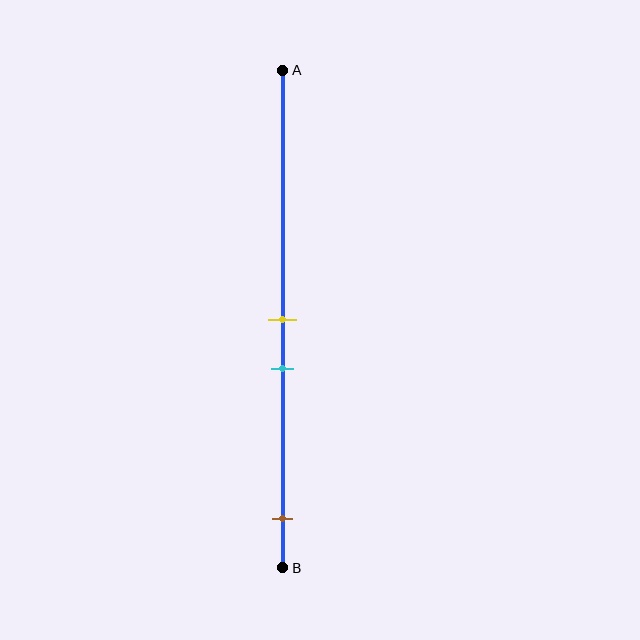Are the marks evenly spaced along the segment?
No, the marks are not evenly spaced.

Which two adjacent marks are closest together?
The yellow and cyan marks are the closest adjacent pair.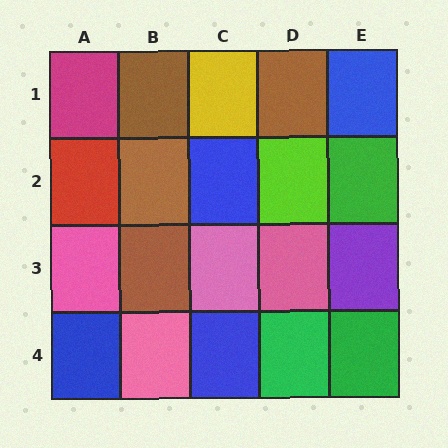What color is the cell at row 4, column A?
Blue.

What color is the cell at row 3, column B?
Brown.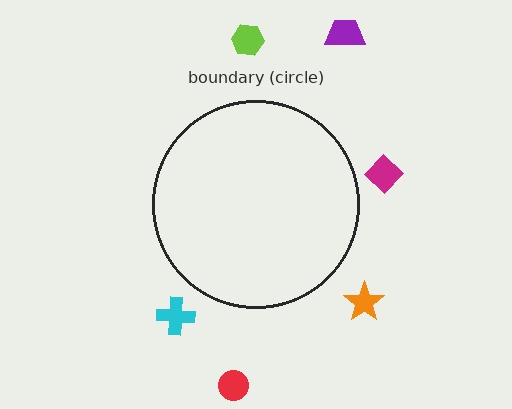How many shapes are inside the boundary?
0 inside, 6 outside.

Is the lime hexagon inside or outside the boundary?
Outside.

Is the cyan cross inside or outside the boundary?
Outside.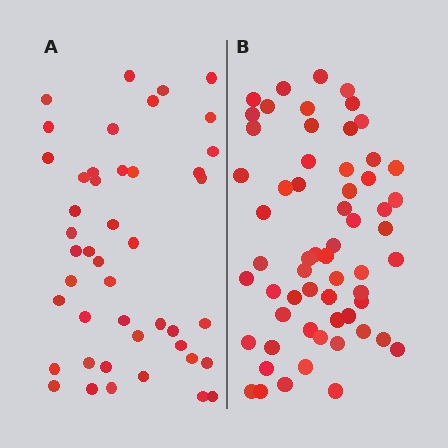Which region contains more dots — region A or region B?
Region B (the right region) has more dots.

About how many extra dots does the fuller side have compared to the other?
Region B has approximately 15 more dots than region A.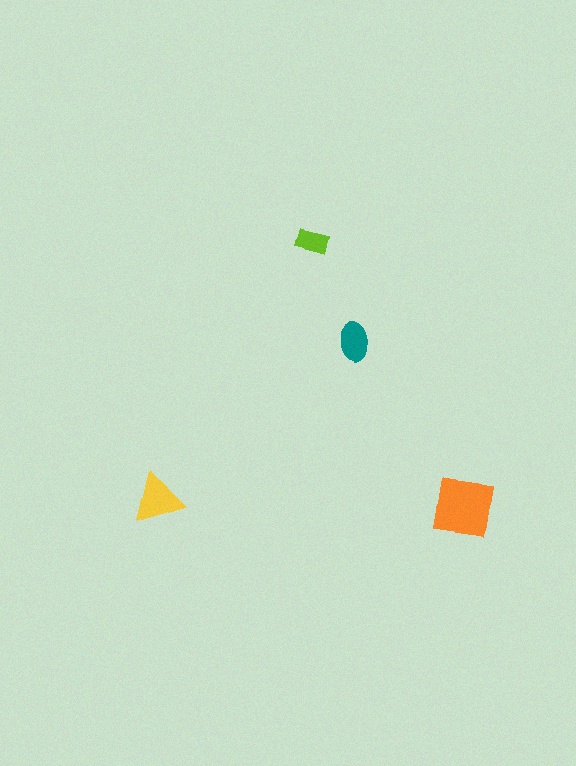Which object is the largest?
The orange square.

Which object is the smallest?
The lime rectangle.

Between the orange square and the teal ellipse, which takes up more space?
The orange square.